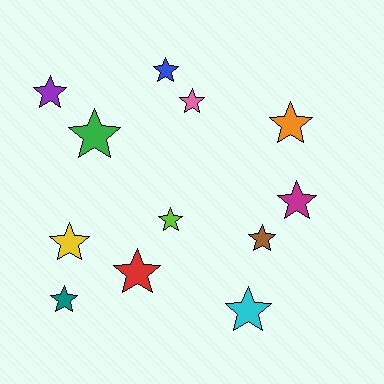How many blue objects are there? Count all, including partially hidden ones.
There is 1 blue object.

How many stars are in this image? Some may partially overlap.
There are 12 stars.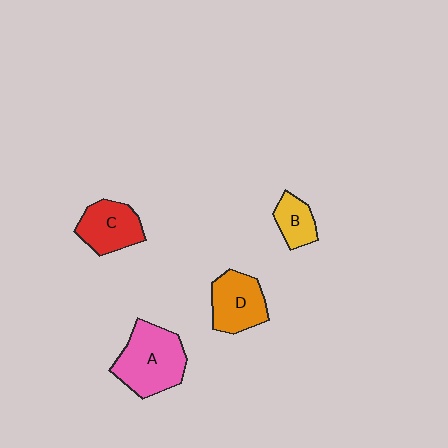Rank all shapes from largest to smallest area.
From largest to smallest: A (pink), D (orange), C (red), B (yellow).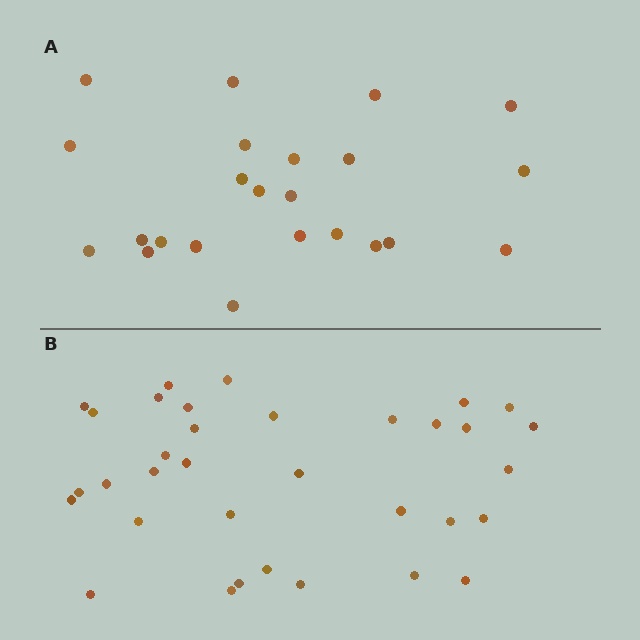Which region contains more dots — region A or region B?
Region B (the bottom region) has more dots.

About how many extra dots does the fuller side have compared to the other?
Region B has roughly 12 or so more dots than region A.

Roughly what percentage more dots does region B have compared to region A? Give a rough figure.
About 50% more.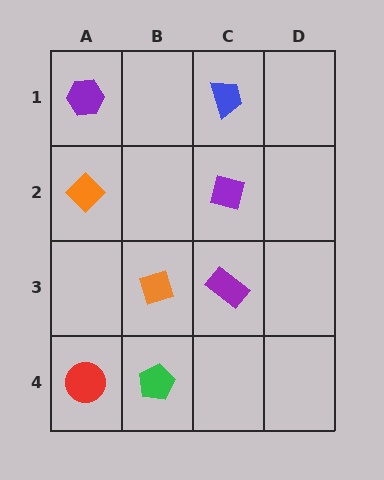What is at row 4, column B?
A green pentagon.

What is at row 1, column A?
A purple hexagon.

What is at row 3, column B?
An orange diamond.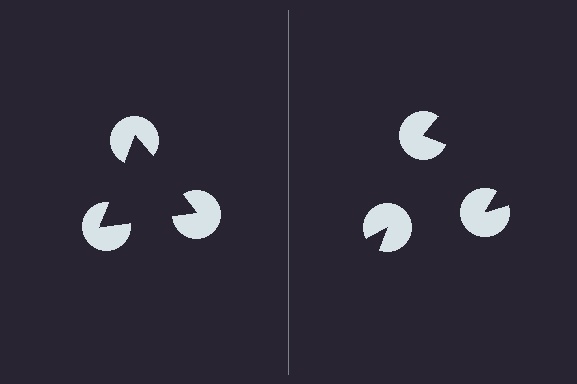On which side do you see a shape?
An illusory triangle appears on the left side. On the right side the wedge cuts are rotated, so no coherent shape forms.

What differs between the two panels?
The pac-man discs are positioned identically on both sides; only the wedge orientations differ. On the left they align to a triangle; on the right they are misaligned.